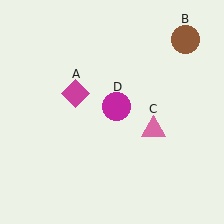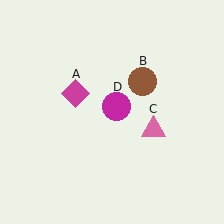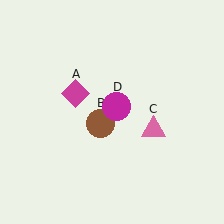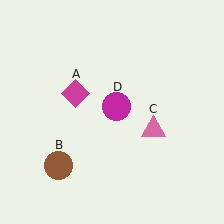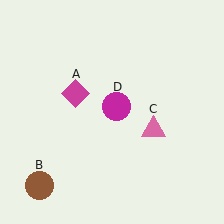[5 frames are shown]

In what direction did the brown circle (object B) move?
The brown circle (object B) moved down and to the left.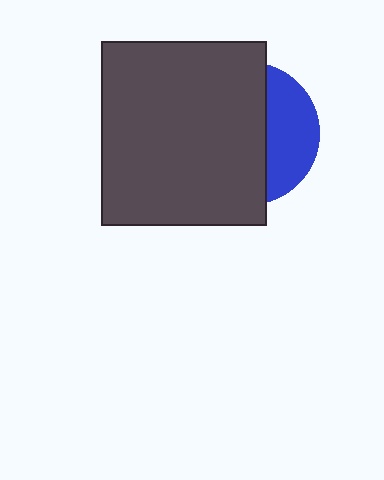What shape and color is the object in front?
The object in front is a dark gray rectangle.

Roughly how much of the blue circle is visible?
A small part of it is visible (roughly 33%).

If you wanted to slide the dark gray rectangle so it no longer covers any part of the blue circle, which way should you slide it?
Slide it left — that is the most direct way to separate the two shapes.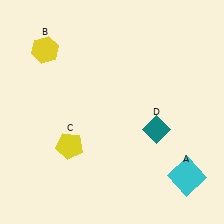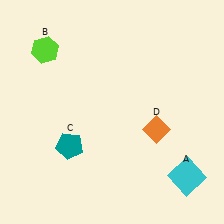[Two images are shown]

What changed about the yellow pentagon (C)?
In Image 1, C is yellow. In Image 2, it changed to teal.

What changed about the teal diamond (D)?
In Image 1, D is teal. In Image 2, it changed to orange.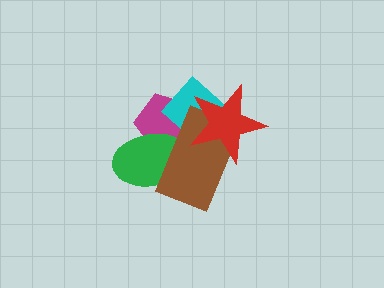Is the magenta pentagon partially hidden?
Yes, it is partially covered by another shape.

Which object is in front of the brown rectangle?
The red star is in front of the brown rectangle.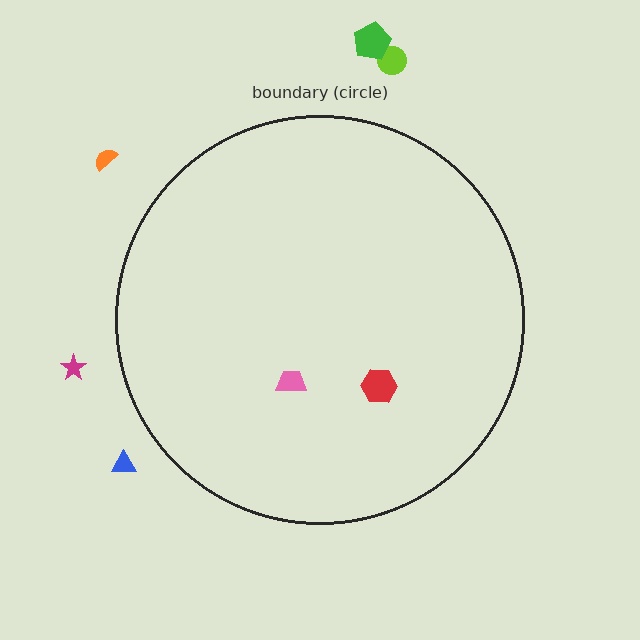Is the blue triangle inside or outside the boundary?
Outside.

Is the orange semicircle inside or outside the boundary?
Outside.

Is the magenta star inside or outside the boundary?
Outside.